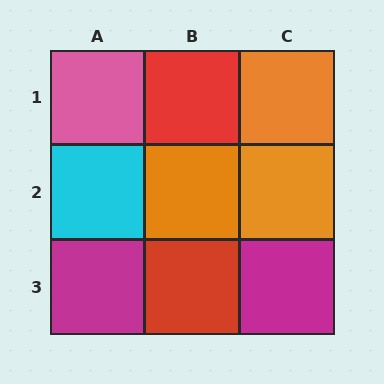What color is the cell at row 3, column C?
Magenta.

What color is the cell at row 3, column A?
Magenta.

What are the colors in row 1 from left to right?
Pink, red, orange.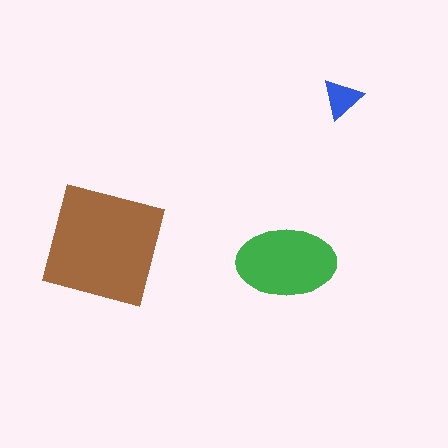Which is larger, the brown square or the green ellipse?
The brown square.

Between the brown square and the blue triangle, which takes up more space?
The brown square.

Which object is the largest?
The brown square.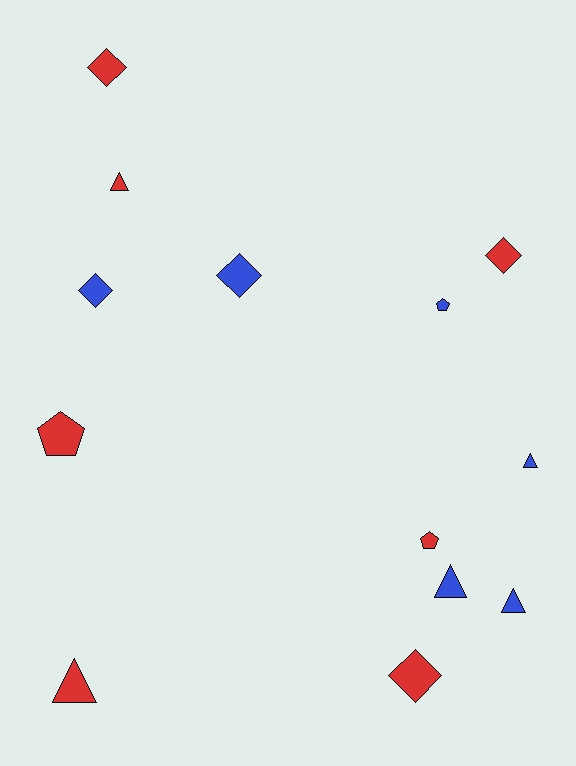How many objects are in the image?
There are 13 objects.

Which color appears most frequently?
Red, with 7 objects.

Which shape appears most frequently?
Diamond, with 5 objects.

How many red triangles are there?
There are 2 red triangles.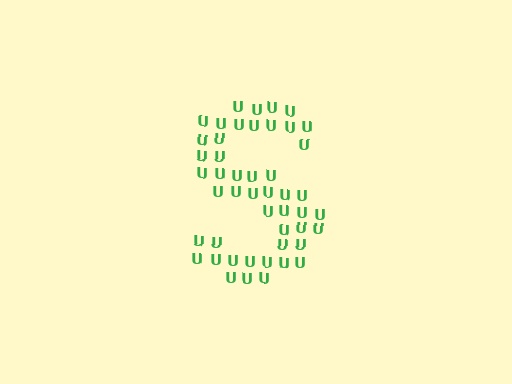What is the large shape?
The large shape is the letter S.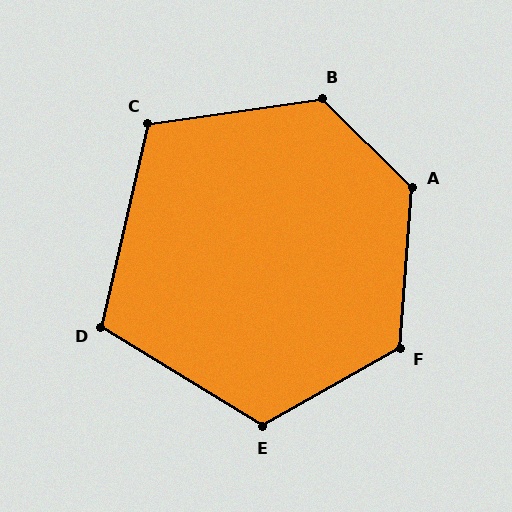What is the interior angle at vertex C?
Approximately 111 degrees (obtuse).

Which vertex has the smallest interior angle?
D, at approximately 109 degrees.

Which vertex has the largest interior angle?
A, at approximately 130 degrees.